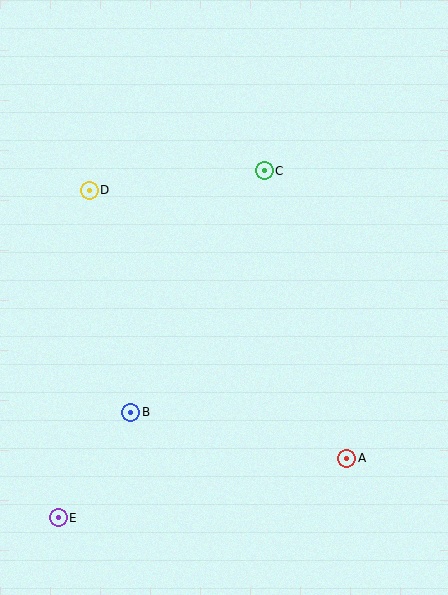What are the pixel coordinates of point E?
Point E is at (58, 518).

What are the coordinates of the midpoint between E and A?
The midpoint between E and A is at (203, 488).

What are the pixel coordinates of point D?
Point D is at (89, 190).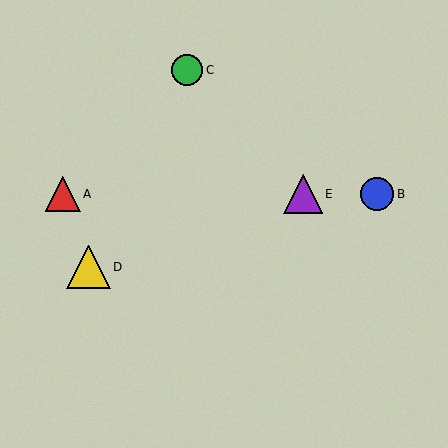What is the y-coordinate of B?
Object B is at y≈194.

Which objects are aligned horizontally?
Objects A, B, E are aligned horizontally.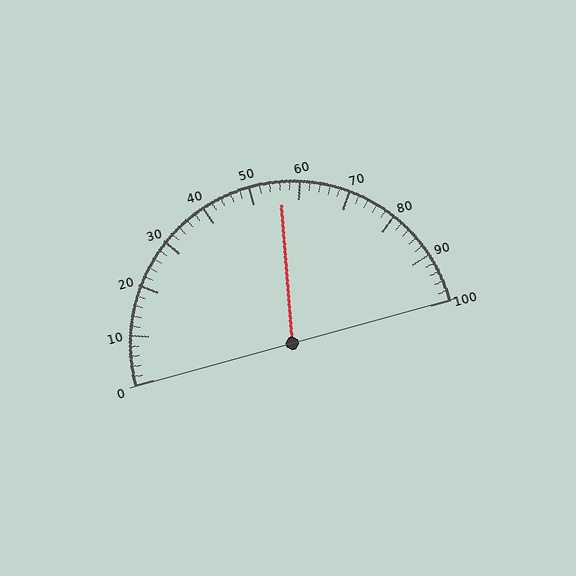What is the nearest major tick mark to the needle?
The nearest major tick mark is 60.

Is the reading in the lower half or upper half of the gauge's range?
The reading is in the upper half of the range (0 to 100).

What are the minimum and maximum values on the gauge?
The gauge ranges from 0 to 100.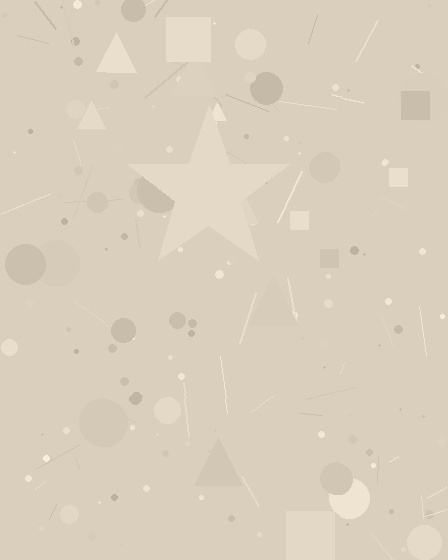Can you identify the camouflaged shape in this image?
The camouflaged shape is a star.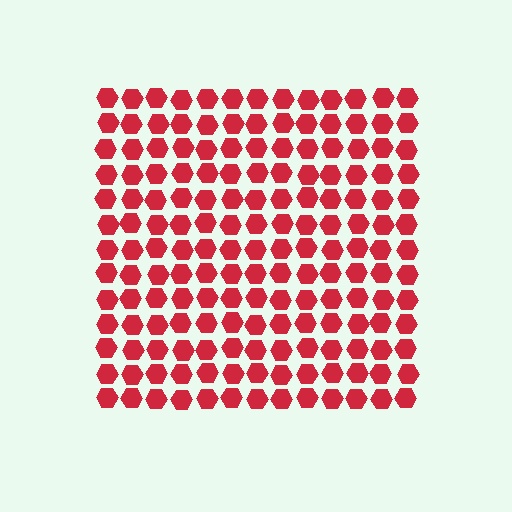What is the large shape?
The large shape is a square.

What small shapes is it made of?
It is made of small hexagons.